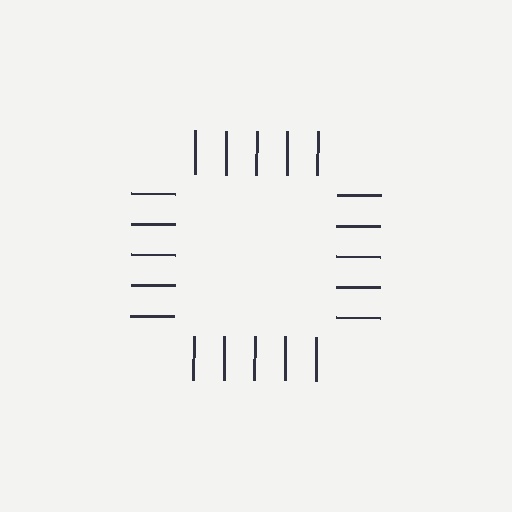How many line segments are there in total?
20 — 5 along each of the 4 edges.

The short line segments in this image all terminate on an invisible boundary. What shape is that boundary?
An illusory square — the line segments terminate on its edges but no continuous stroke is drawn.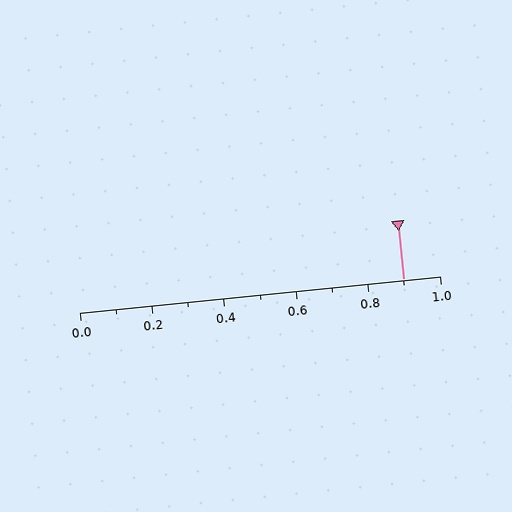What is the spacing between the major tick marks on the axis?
The major ticks are spaced 0.2 apart.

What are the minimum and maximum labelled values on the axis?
The axis runs from 0.0 to 1.0.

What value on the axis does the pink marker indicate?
The marker indicates approximately 0.9.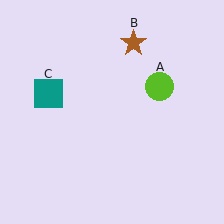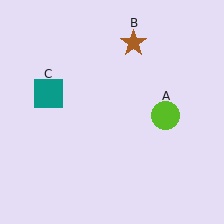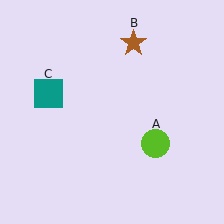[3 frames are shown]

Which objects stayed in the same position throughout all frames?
Brown star (object B) and teal square (object C) remained stationary.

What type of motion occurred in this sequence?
The lime circle (object A) rotated clockwise around the center of the scene.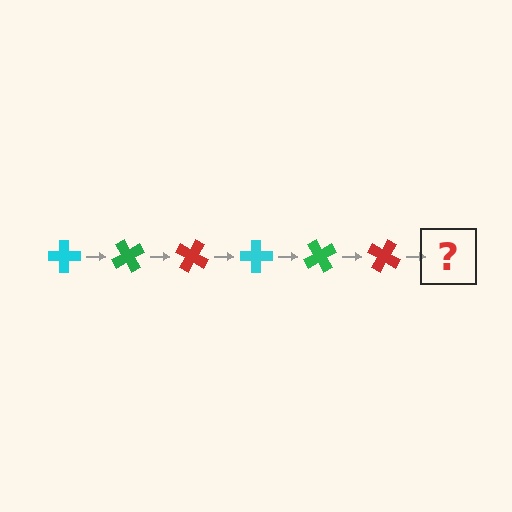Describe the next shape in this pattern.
It should be a cyan cross, rotated 360 degrees from the start.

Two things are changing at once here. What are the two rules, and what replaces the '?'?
The two rules are that it rotates 60 degrees each step and the color cycles through cyan, green, and red. The '?' should be a cyan cross, rotated 360 degrees from the start.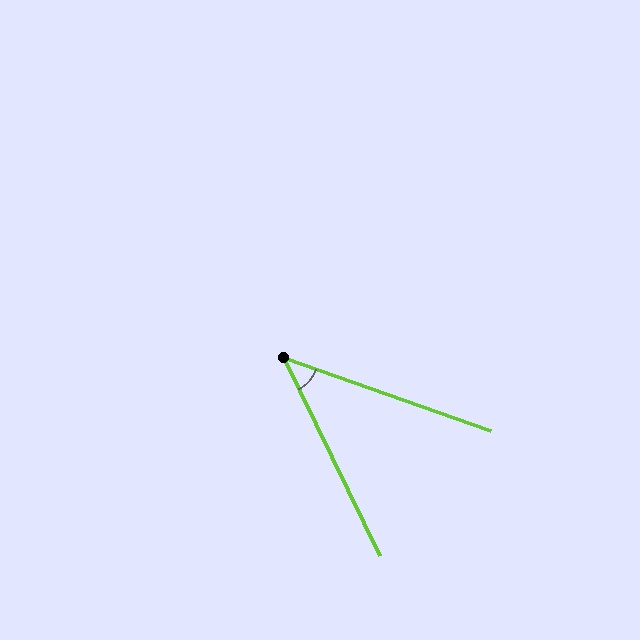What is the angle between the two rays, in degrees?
Approximately 45 degrees.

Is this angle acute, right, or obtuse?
It is acute.